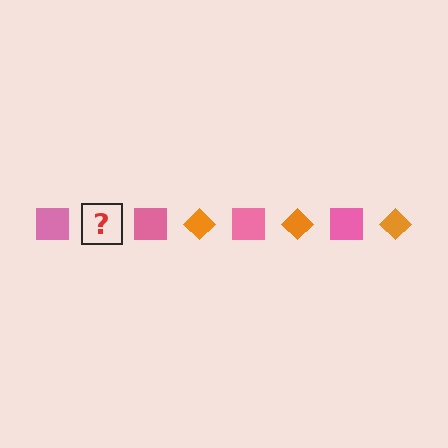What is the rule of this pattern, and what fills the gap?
The rule is that the pattern alternates between pink square and orange diamond. The gap should be filled with an orange diamond.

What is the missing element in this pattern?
The missing element is an orange diamond.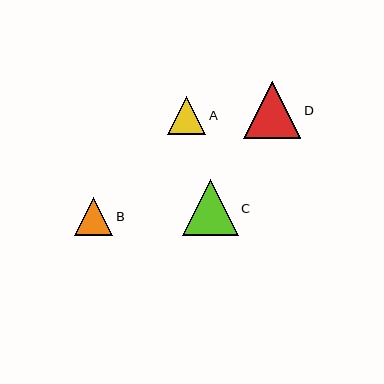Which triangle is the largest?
Triangle D is the largest with a size of approximately 57 pixels.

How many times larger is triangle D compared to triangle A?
Triangle D is approximately 1.5 times the size of triangle A.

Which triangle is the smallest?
Triangle B is the smallest with a size of approximately 38 pixels.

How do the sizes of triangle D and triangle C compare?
Triangle D and triangle C are approximately the same size.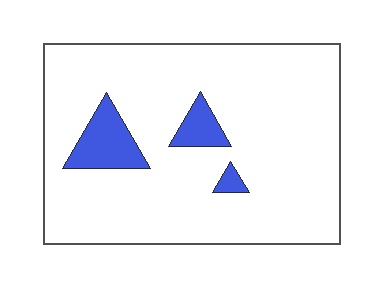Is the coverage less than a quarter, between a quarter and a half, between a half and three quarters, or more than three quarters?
Less than a quarter.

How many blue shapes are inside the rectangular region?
3.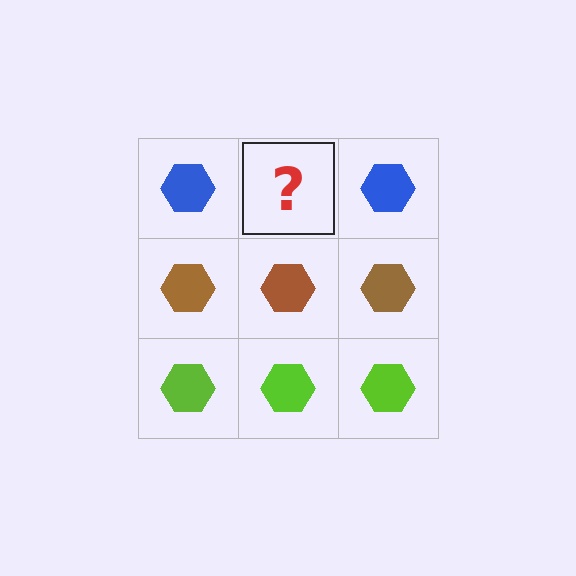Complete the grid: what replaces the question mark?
The question mark should be replaced with a blue hexagon.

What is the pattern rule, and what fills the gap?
The rule is that each row has a consistent color. The gap should be filled with a blue hexagon.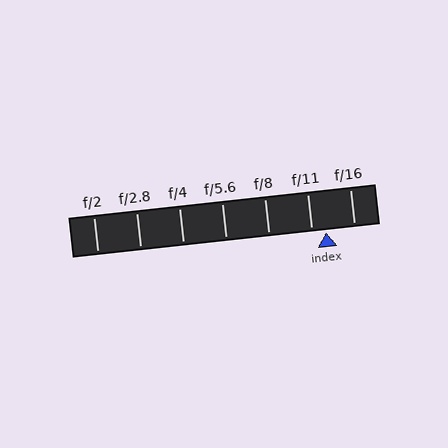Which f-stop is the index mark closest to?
The index mark is closest to f/11.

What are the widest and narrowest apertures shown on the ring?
The widest aperture shown is f/2 and the narrowest is f/16.